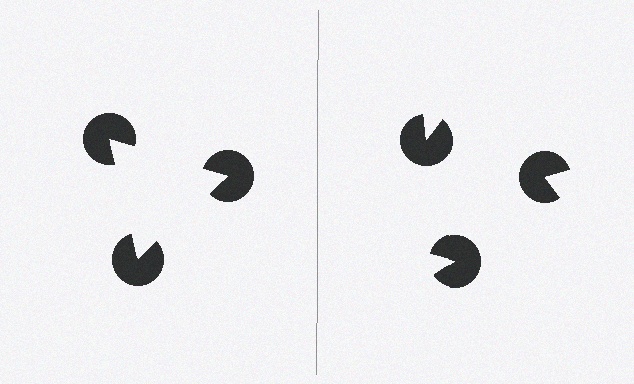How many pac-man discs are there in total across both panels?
6 — 3 on each side.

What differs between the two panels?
The pac-man discs are positioned identically on both sides; only the wedge orientations differ. On the left they align to a triangle; on the right they are misaligned.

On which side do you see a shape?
An illusory triangle appears on the left side. On the right side the wedge cuts are rotated, so no coherent shape forms.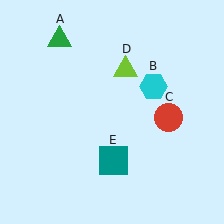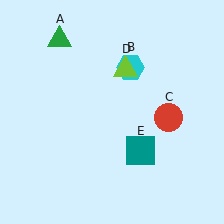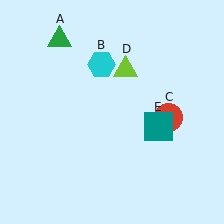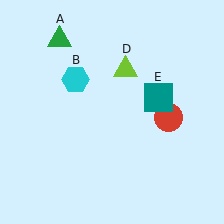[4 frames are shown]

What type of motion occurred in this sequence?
The cyan hexagon (object B), teal square (object E) rotated counterclockwise around the center of the scene.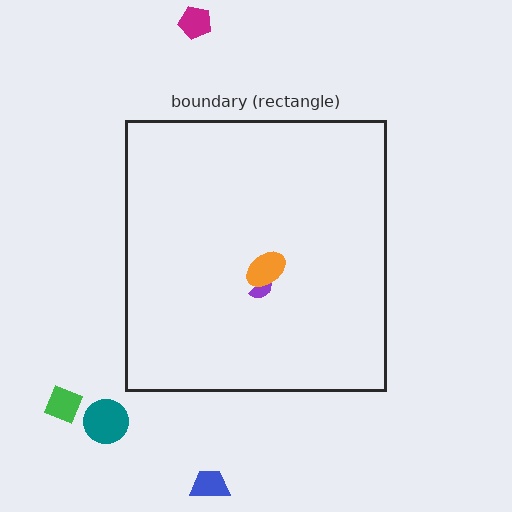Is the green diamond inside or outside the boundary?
Outside.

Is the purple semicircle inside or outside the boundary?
Inside.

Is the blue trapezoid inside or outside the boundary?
Outside.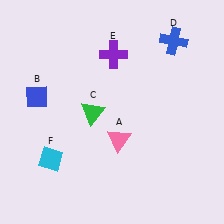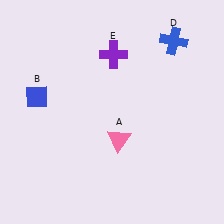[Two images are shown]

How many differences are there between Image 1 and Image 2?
There are 2 differences between the two images.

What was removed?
The cyan diamond (F), the green triangle (C) were removed in Image 2.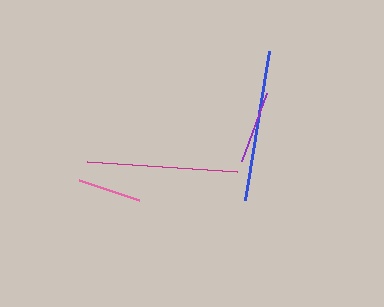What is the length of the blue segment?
The blue segment is approximately 151 pixels long.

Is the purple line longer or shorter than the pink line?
The purple line is longer than the pink line.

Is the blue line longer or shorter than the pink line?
The blue line is longer than the pink line.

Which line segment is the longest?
The blue line is the longest at approximately 151 pixels.